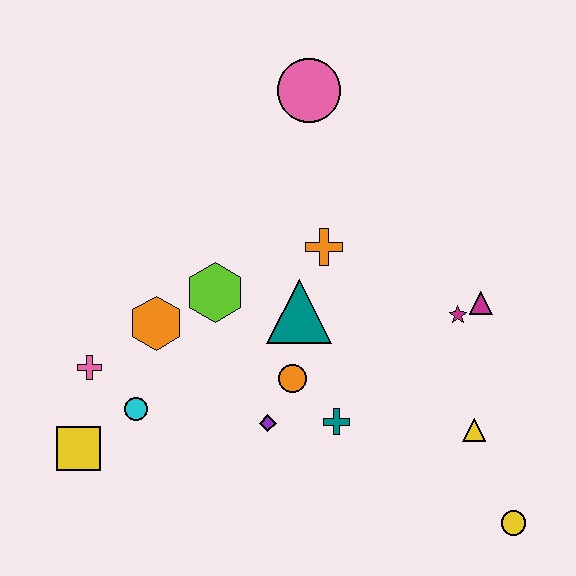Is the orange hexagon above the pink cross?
Yes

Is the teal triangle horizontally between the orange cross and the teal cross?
No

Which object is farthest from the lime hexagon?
The yellow circle is farthest from the lime hexagon.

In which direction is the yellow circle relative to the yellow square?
The yellow circle is to the right of the yellow square.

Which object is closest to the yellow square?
The cyan circle is closest to the yellow square.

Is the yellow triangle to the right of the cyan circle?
Yes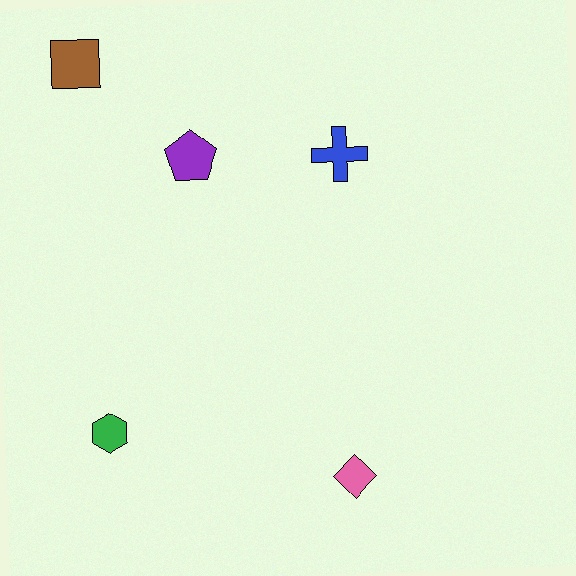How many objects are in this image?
There are 5 objects.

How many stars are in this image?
There are no stars.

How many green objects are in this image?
There is 1 green object.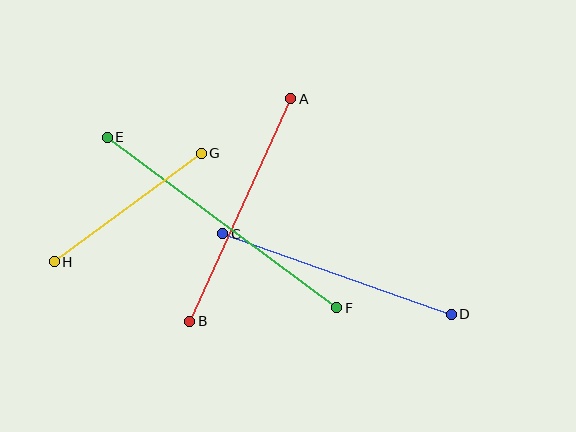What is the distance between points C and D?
The distance is approximately 242 pixels.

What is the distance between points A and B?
The distance is approximately 244 pixels.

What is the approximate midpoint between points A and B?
The midpoint is at approximately (240, 210) pixels.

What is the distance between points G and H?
The distance is approximately 183 pixels.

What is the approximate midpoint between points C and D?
The midpoint is at approximately (337, 274) pixels.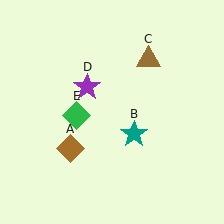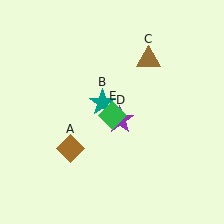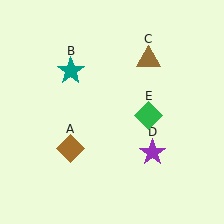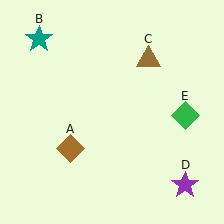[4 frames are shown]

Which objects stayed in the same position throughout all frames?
Brown diamond (object A) and brown triangle (object C) remained stationary.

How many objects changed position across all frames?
3 objects changed position: teal star (object B), purple star (object D), green diamond (object E).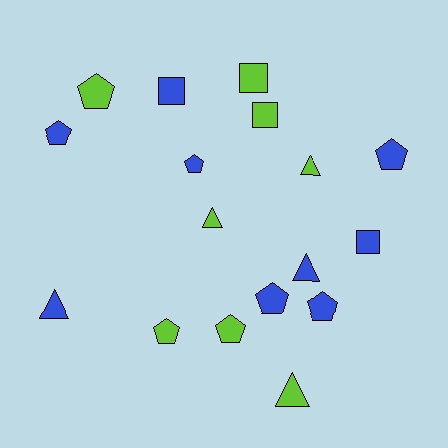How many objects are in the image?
There are 17 objects.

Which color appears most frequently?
Blue, with 9 objects.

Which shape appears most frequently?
Pentagon, with 8 objects.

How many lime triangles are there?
There are 3 lime triangles.